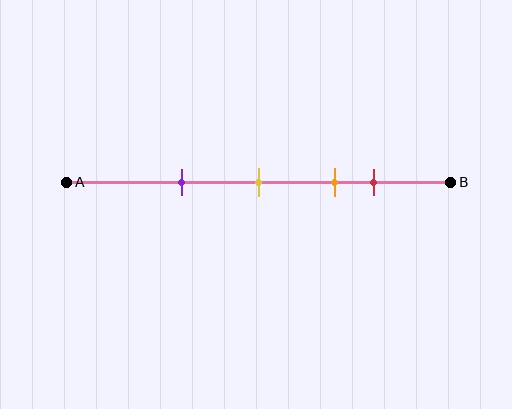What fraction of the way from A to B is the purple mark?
The purple mark is approximately 30% (0.3) of the way from A to B.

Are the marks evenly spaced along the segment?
No, the marks are not evenly spaced.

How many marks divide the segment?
There are 4 marks dividing the segment.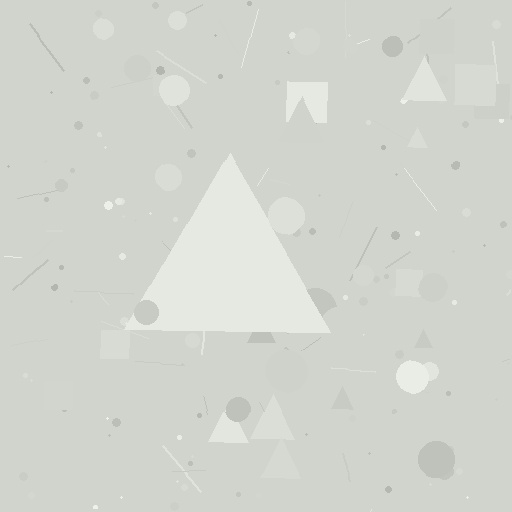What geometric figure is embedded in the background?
A triangle is embedded in the background.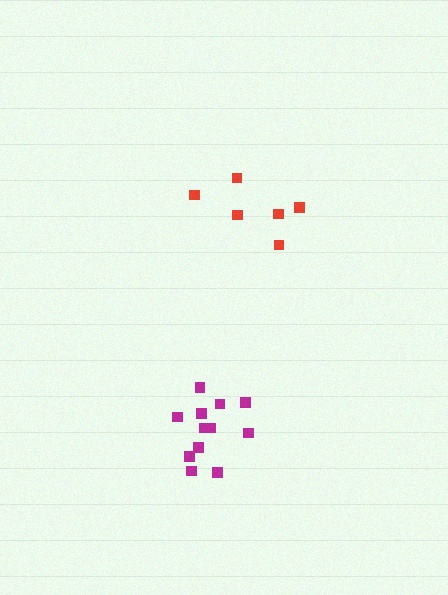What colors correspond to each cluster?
The clusters are colored: red, magenta.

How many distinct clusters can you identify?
There are 2 distinct clusters.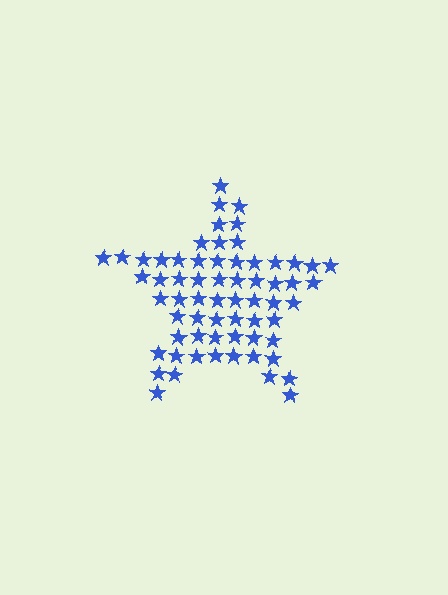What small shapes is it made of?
It is made of small stars.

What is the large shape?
The large shape is a star.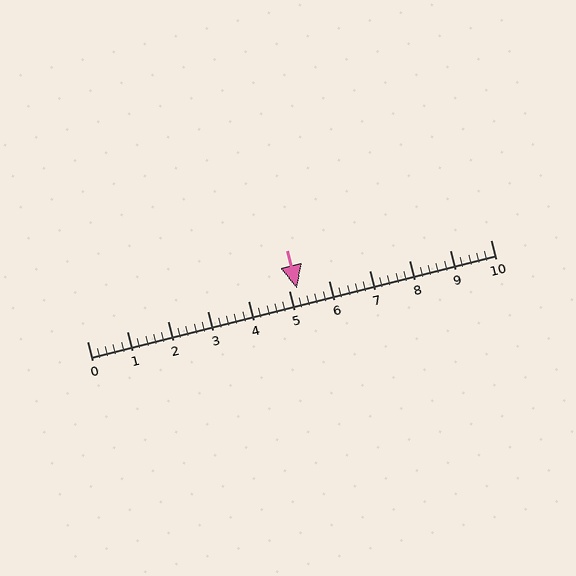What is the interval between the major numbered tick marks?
The major tick marks are spaced 1 units apart.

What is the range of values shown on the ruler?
The ruler shows values from 0 to 10.